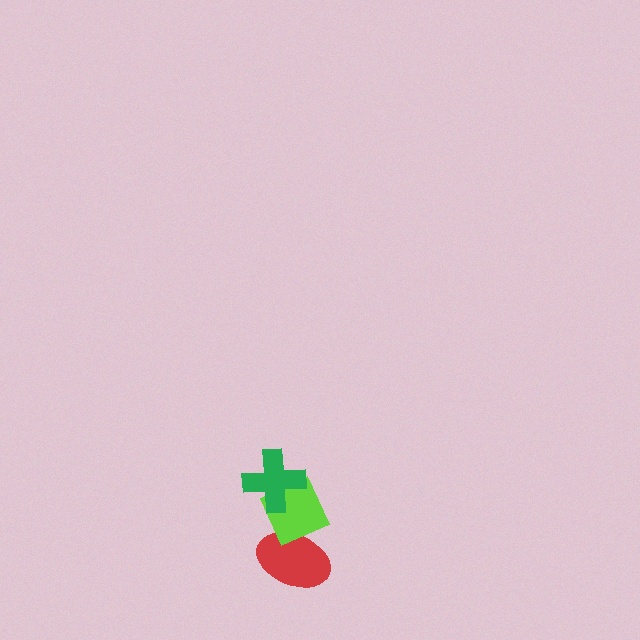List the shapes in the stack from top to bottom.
From top to bottom: the green cross, the lime diamond, the red ellipse.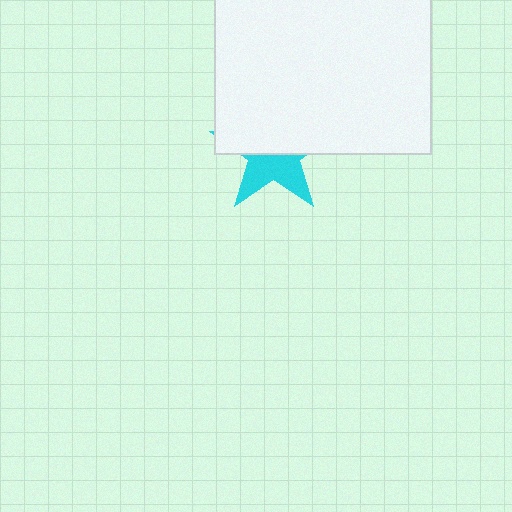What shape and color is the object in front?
The object in front is a white rectangle.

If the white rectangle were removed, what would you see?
You would see the complete cyan star.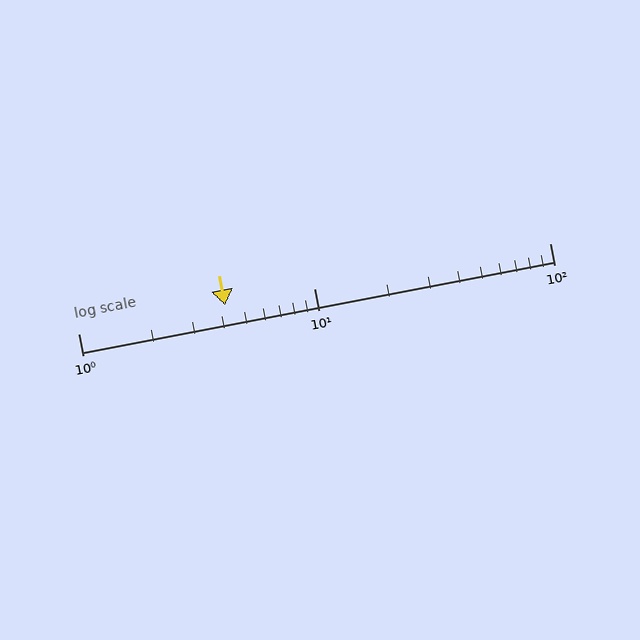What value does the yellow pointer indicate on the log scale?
The pointer indicates approximately 4.2.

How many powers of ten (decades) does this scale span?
The scale spans 2 decades, from 1 to 100.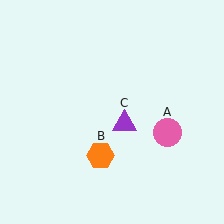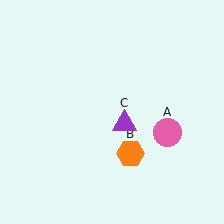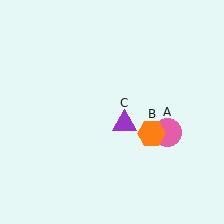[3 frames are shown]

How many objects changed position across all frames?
1 object changed position: orange hexagon (object B).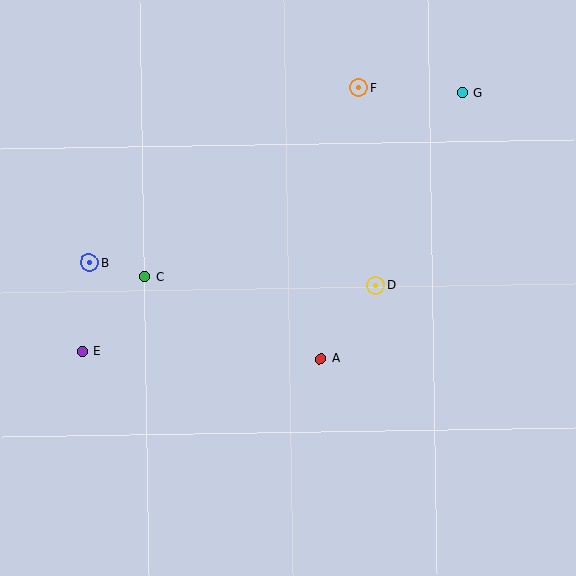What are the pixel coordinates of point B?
Point B is at (89, 263).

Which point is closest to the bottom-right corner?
Point A is closest to the bottom-right corner.